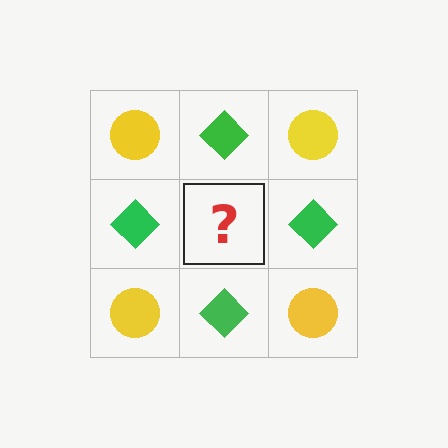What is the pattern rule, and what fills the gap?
The rule is that it alternates yellow circle and green diamond in a checkerboard pattern. The gap should be filled with a yellow circle.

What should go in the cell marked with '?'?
The missing cell should contain a yellow circle.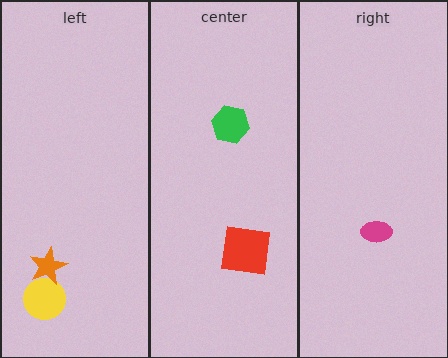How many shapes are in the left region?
2.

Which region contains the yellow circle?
The left region.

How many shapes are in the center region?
2.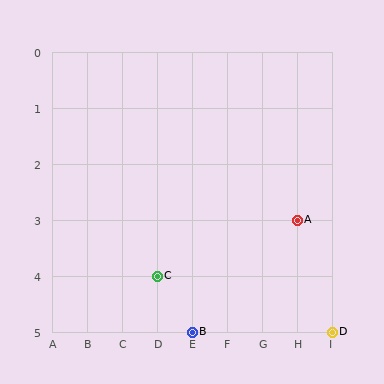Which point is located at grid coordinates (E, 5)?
Point B is at (E, 5).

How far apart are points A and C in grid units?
Points A and C are 4 columns and 1 row apart (about 4.1 grid units diagonally).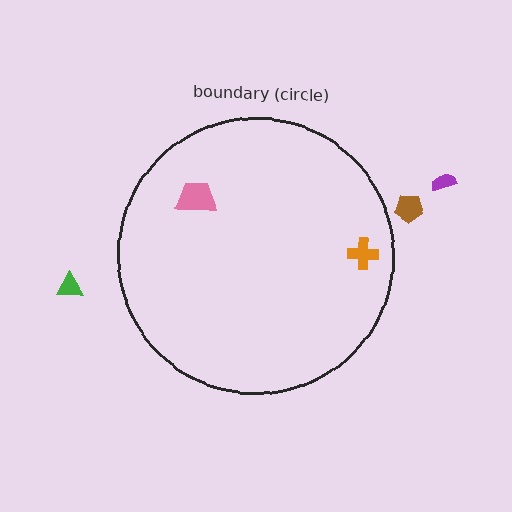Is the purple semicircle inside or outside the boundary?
Outside.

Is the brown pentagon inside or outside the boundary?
Outside.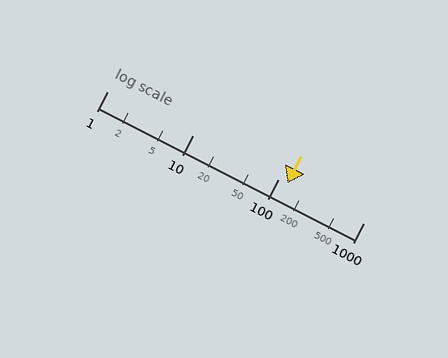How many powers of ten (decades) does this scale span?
The scale spans 3 decades, from 1 to 1000.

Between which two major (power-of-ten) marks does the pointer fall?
The pointer is between 100 and 1000.